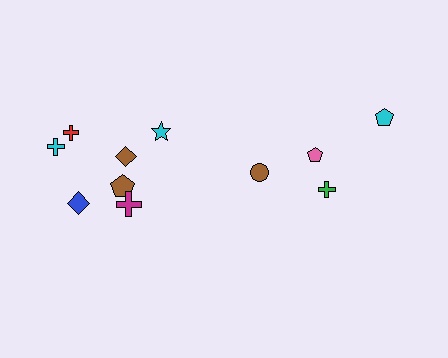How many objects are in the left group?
There are 7 objects.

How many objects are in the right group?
There are 4 objects.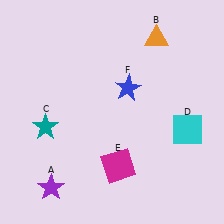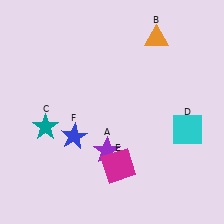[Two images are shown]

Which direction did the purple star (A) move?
The purple star (A) moved right.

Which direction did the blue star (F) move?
The blue star (F) moved left.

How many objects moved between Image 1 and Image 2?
2 objects moved between the two images.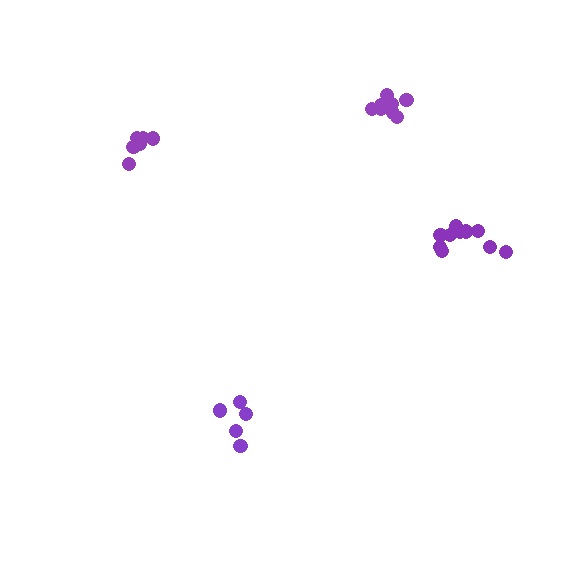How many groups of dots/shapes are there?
There are 4 groups.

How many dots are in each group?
Group 1: 5 dots, Group 2: 8 dots, Group 3: 10 dots, Group 4: 6 dots (29 total).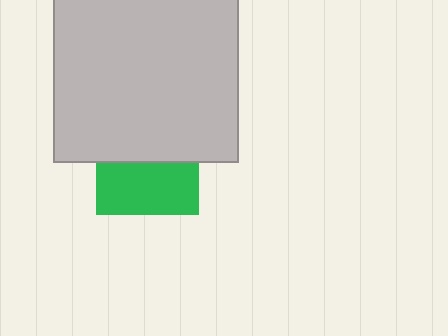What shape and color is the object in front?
The object in front is a light gray rectangle.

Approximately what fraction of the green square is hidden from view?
Roughly 50% of the green square is hidden behind the light gray rectangle.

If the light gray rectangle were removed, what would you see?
You would see the complete green square.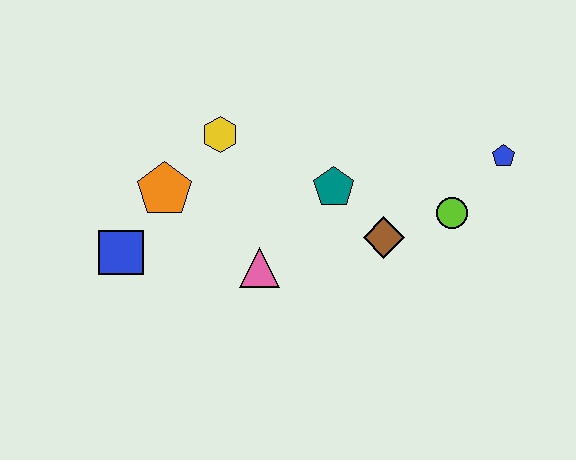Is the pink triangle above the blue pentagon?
No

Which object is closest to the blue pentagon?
The lime circle is closest to the blue pentagon.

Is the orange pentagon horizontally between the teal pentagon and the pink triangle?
No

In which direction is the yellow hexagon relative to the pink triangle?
The yellow hexagon is above the pink triangle.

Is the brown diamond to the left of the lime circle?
Yes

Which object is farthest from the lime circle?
The blue square is farthest from the lime circle.